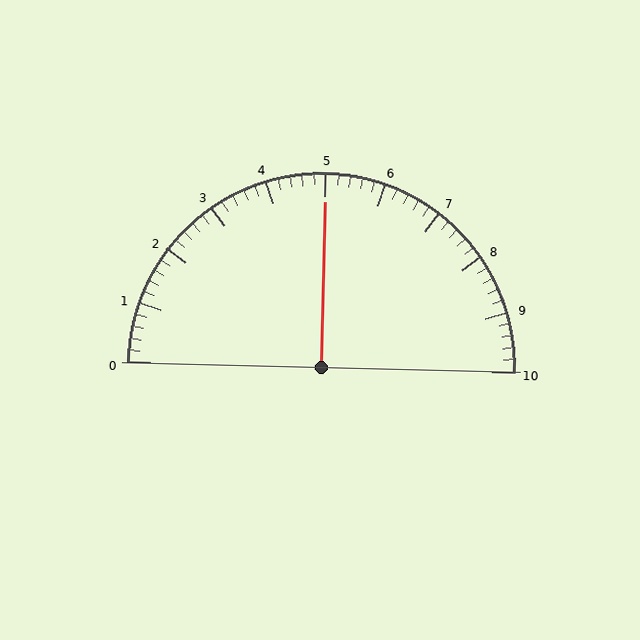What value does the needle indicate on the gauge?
The needle indicates approximately 5.0.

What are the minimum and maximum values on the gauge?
The gauge ranges from 0 to 10.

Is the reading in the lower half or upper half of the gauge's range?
The reading is in the upper half of the range (0 to 10).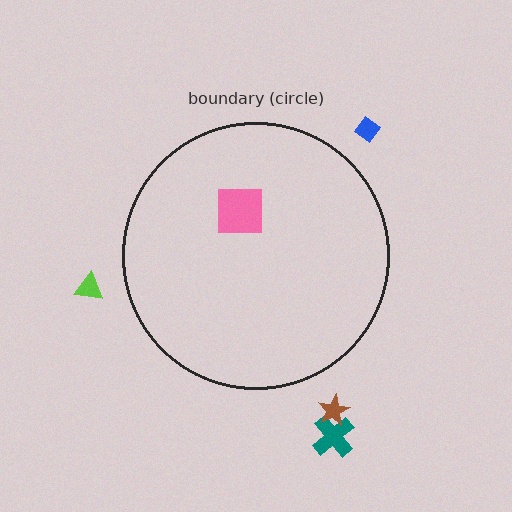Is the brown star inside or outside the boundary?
Outside.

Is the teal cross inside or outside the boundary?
Outside.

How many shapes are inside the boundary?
1 inside, 4 outside.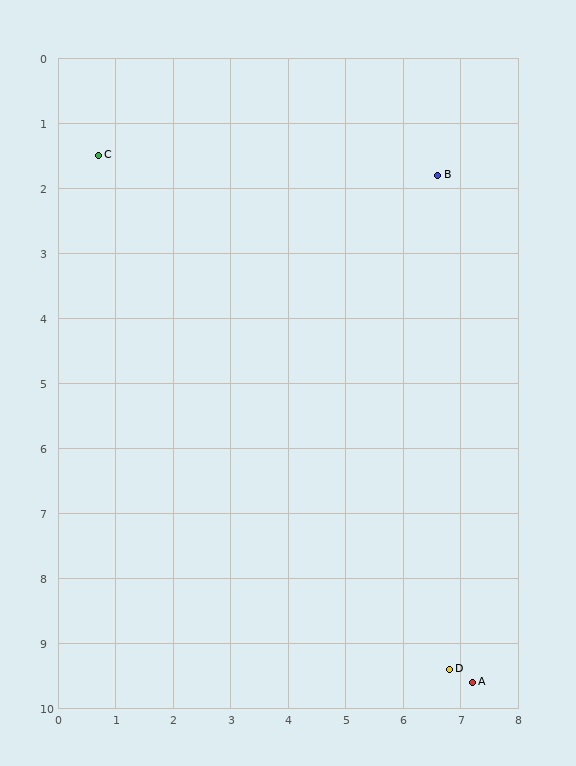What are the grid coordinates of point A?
Point A is at approximately (7.2, 9.6).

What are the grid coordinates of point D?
Point D is at approximately (6.8, 9.4).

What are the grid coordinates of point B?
Point B is at approximately (6.6, 1.8).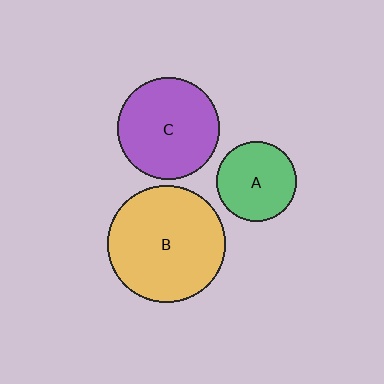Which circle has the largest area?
Circle B (yellow).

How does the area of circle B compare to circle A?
Approximately 2.1 times.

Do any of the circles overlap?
No, none of the circles overlap.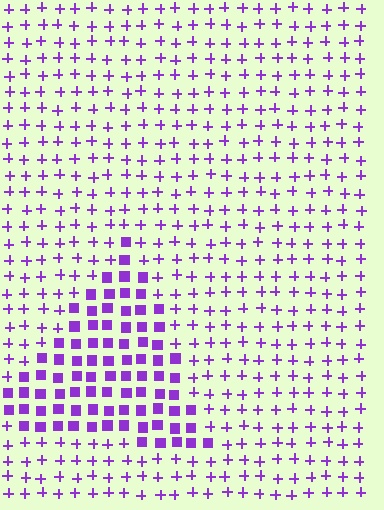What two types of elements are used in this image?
The image uses squares inside the triangle region and plus signs outside it.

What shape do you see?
I see a triangle.